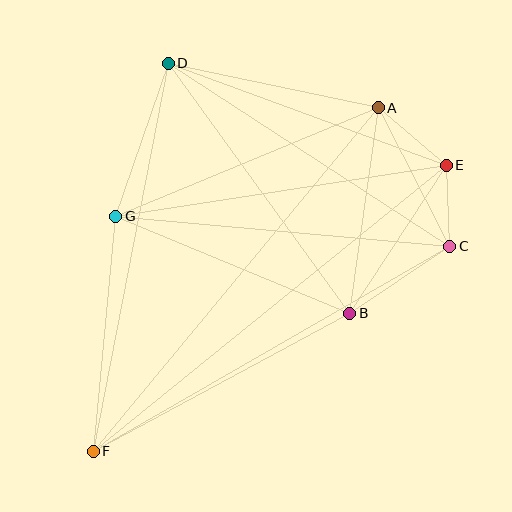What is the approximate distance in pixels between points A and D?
The distance between A and D is approximately 215 pixels.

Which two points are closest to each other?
Points C and E are closest to each other.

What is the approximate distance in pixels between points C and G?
The distance between C and G is approximately 335 pixels.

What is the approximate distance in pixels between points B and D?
The distance between B and D is approximately 309 pixels.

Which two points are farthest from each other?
Points E and F are farthest from each other.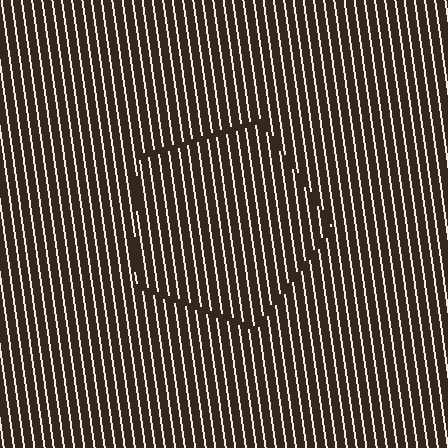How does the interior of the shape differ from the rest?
The interior of the shape contains the same grating, shifted by half a period — the contour is defined by the phase discontinuity where line-ends from the inner and outer gratings abut.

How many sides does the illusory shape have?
5 sides — the line-ends trace a pentagon.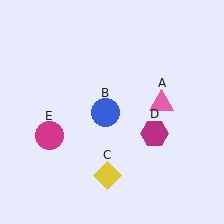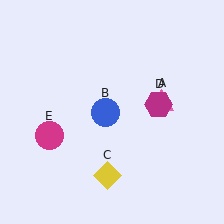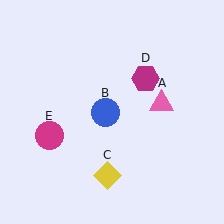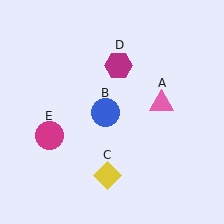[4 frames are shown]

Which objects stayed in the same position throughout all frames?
Pink triangle (object A) and blue circle (object B) and yellow diamond (object C) and magenta circle (object E) remained stationary.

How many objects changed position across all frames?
1 object changed position: magenta hexagon (object D).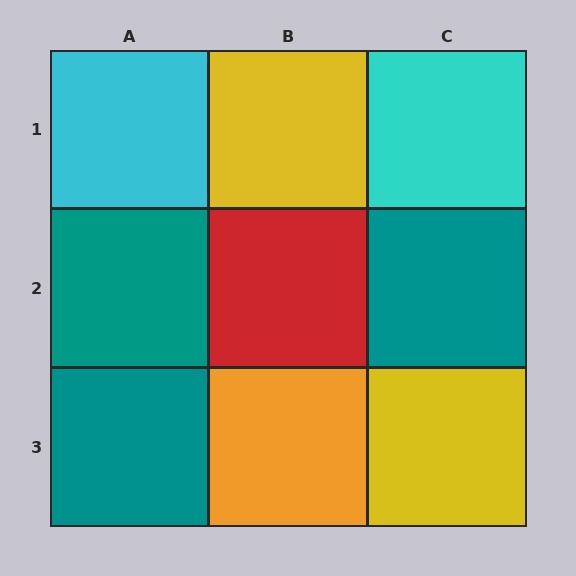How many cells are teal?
3 cells are teal.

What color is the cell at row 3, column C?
Yellow.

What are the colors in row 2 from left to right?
Teal, red, teal.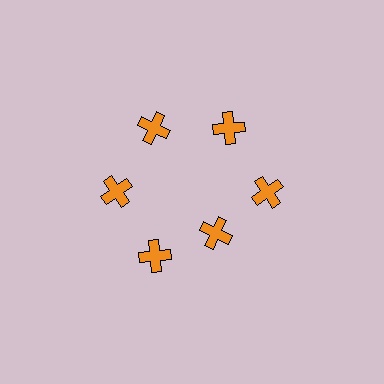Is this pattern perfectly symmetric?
No. The 6 orange crosses are arranged in a ring, but one element near the 5 o'clock position is pulled inward toward the center, breaking the 6-fold rotational symmetry.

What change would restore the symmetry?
The symmetry would be restored by moving it outward, back onto the ring so that all 6 crosses sit at equal angles and equal distance from the center.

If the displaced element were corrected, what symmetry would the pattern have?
It would have 6-fold rotational symmetry — the pattern would map onto itself every 60 degrees.